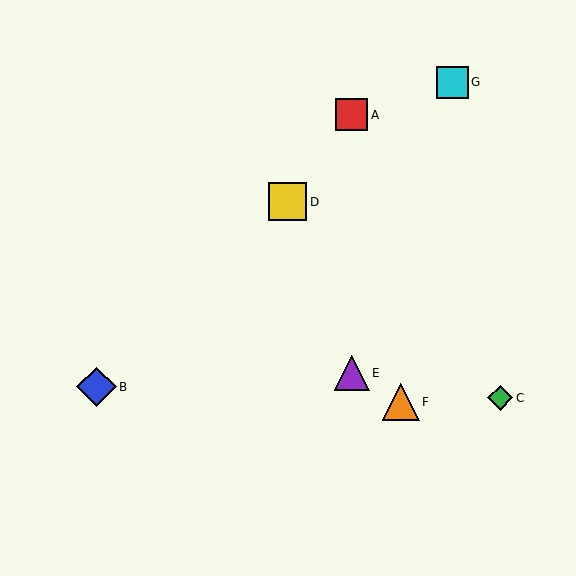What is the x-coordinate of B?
Object B is at x≈97.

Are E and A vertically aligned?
Yes, both are at x≈352.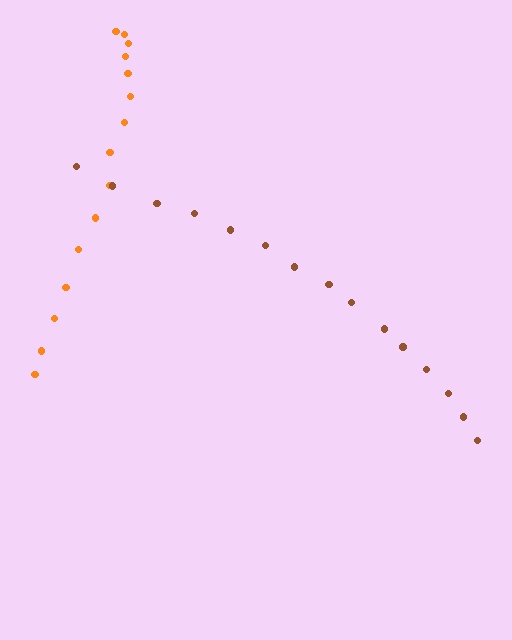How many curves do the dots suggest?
There are 2 distinct paths.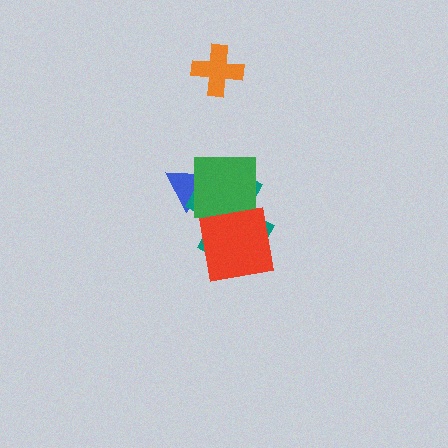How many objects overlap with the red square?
1 object overlaps with the red square.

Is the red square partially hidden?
No, no other shape covers it.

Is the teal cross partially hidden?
Yes, it is partially covered by another shape.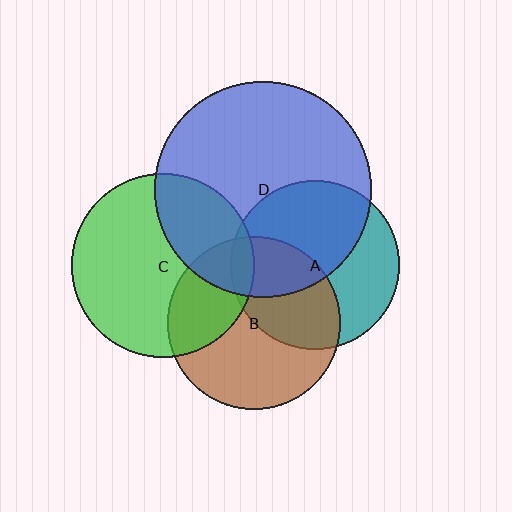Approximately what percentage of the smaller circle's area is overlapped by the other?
Approximately 30%.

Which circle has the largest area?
Circle D (blue).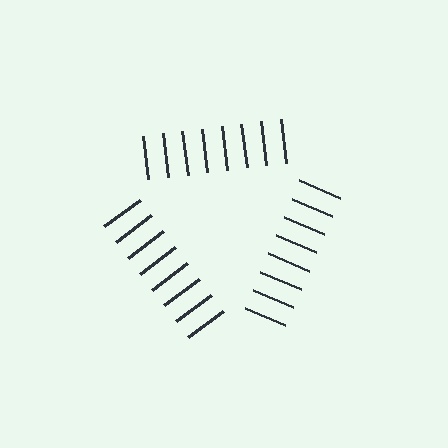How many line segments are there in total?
24 — 8 along each of the 3 edges.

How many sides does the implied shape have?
3 sides — the line-ends trace a triangle.